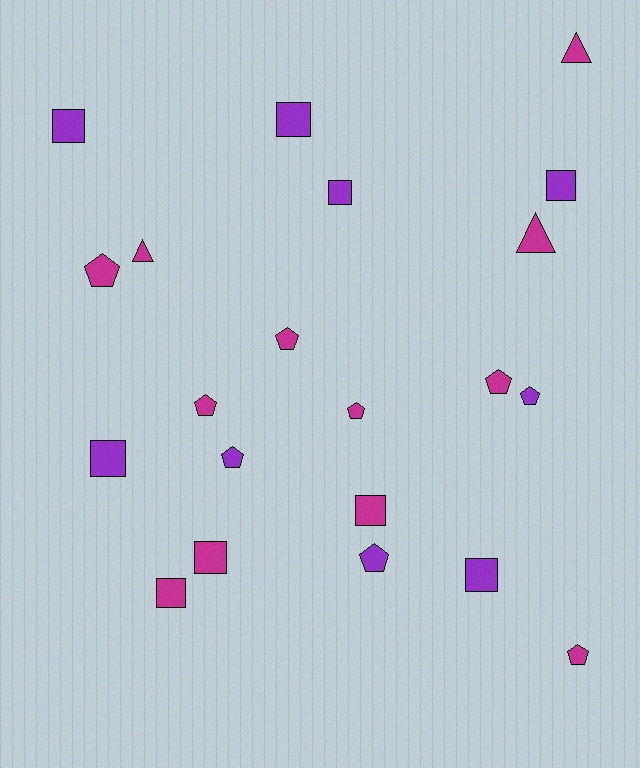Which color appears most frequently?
Magenta, with 12 objects.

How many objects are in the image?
There are 21 objects.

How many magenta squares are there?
There are 3 magenta squares.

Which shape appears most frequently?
Pentagon, with 9 objects.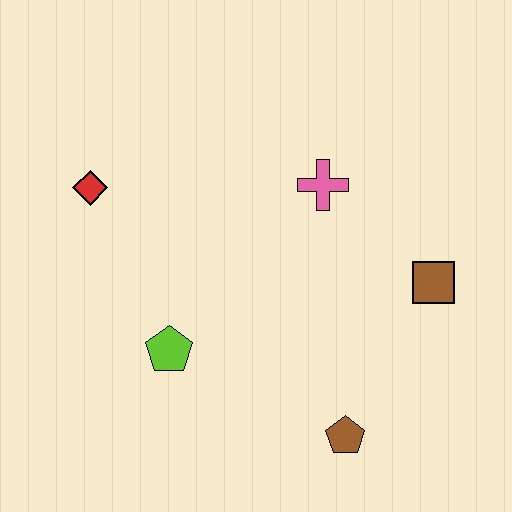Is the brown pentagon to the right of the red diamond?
Yes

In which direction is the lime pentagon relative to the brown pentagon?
The lime pentagon is to the left of the brown pentagon.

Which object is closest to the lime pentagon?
The red diamond is closest to the lime pentagon.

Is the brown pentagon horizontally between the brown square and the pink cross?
Yes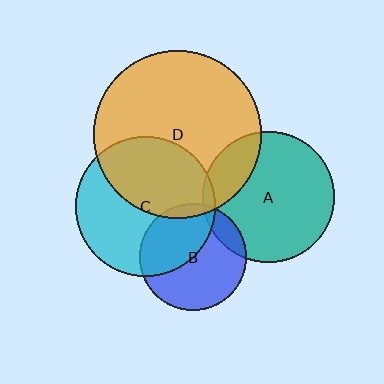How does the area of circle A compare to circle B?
Approximately 1.5 times.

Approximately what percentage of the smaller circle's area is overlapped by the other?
Approximately 45%.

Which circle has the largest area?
Circle D (orange).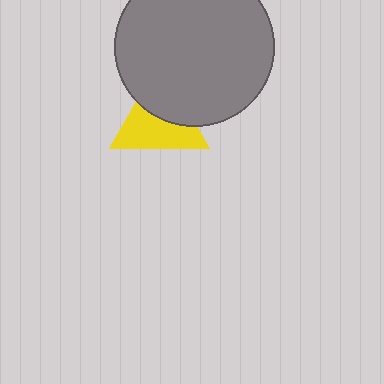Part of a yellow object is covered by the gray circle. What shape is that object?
It is a triangle.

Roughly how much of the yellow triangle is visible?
About half of it is visible (roughly 59%).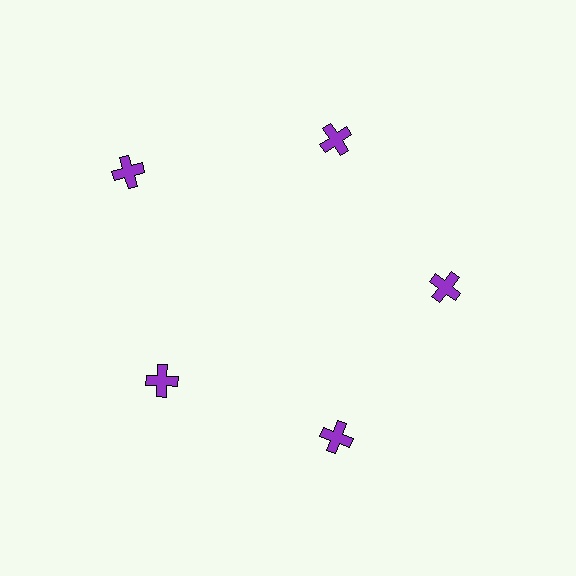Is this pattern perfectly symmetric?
No. The 5 purple crosses are arranged in a ring, but one element near the 10 o'clock position is pushed outward from the center, breaking the 5-fold rotational symmetry.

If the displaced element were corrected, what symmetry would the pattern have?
It would have 5-fold rotational symmetry — the pattern would map onto itself every 72 degrees.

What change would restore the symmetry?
The symmetry would be restored by moving it inward, back onto the ring so that all 5 crosses sit at equal angles and equal distance from the center.